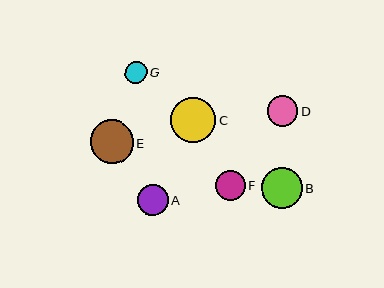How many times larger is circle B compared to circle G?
Circle B is approximately 1.9 times the size of circle G.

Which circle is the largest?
Circle C is the largest with a size of approximately 46 pixels.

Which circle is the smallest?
Circle G is the smallest with a size of approximately 22 pixels.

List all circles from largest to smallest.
From largest to smallest: C, E, B, A, D, F, G.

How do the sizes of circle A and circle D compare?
Circle A and circle D are approximately the same size.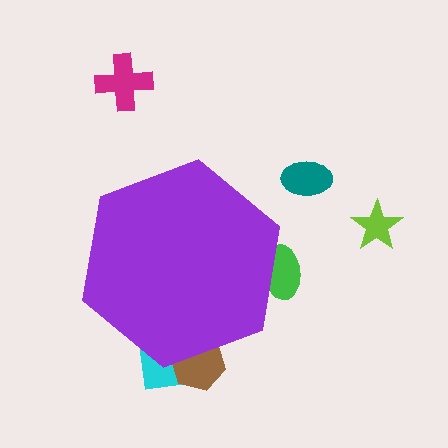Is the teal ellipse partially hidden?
No, the teal ellipse is fully visible.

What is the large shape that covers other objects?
A purple hexagon.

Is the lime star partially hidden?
No, the lime star is fully visible.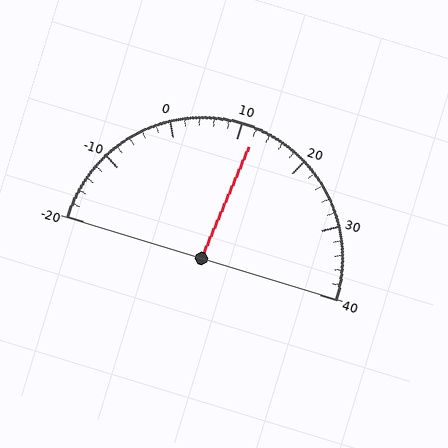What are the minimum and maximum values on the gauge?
The gauge ranges from -20 to 40.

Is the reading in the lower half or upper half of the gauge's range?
The reading is in the upper half of the range (-20 to 40).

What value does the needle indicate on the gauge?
The needle indicates approximately 12.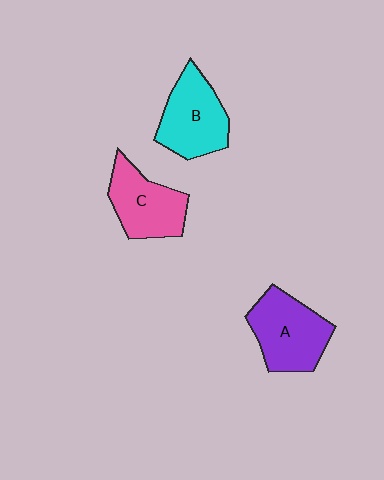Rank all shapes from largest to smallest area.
From largest to smallest: A (purple), B (cyan), C (pink).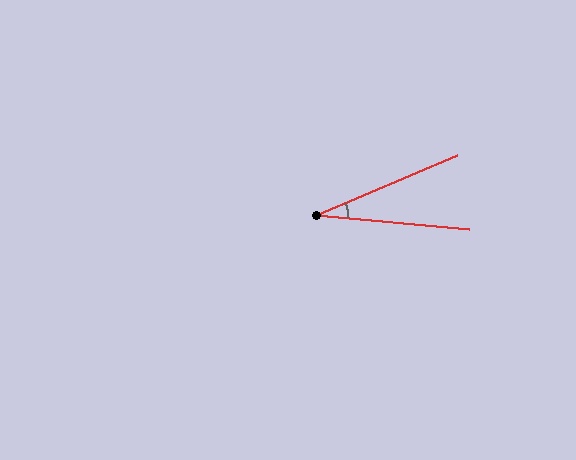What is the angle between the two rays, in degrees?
Approximately 28 degrees.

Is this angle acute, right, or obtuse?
It is acute.